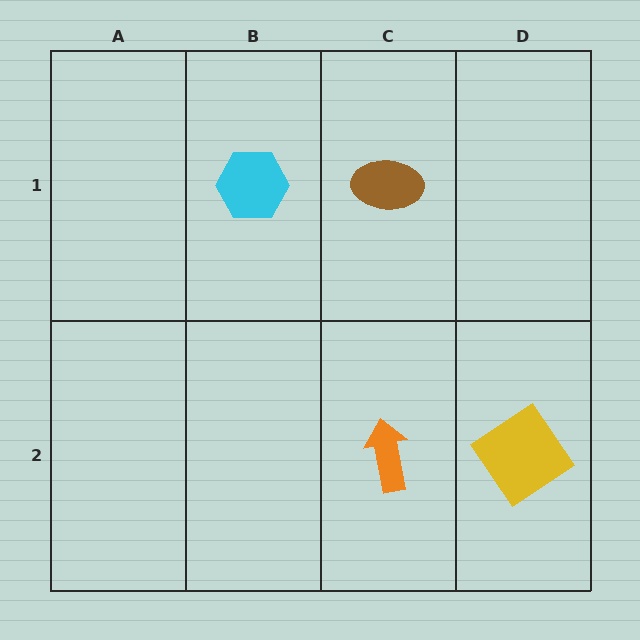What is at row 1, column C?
A brown ellipse.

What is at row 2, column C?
An orange arrow.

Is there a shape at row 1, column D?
No, that cell is empty.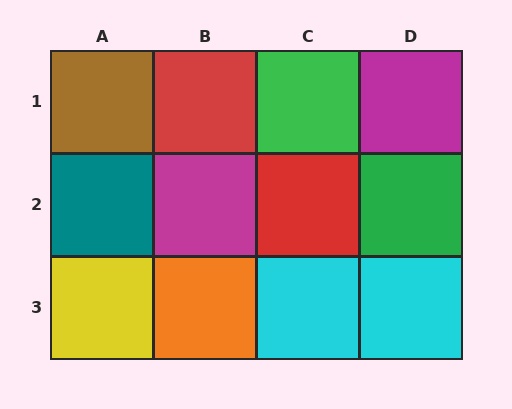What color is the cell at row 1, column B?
Red.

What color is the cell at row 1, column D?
Magenta.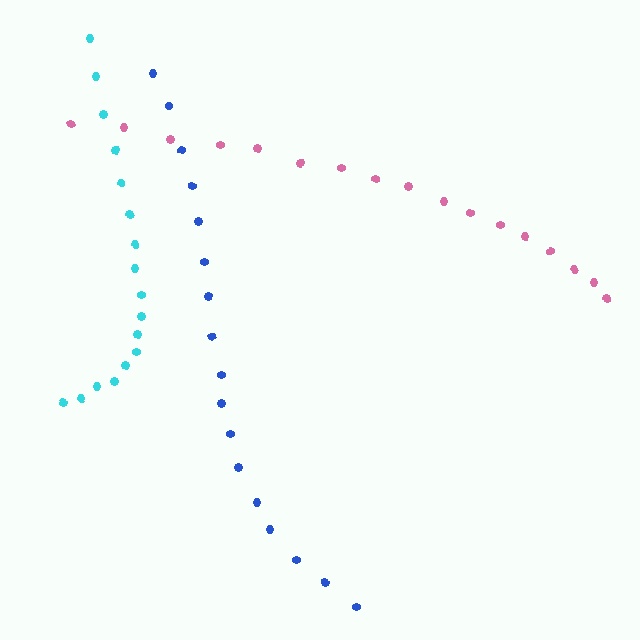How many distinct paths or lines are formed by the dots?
There are 3 distinct paths.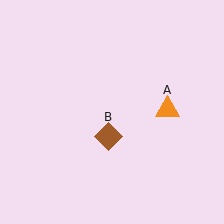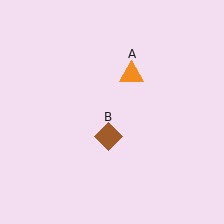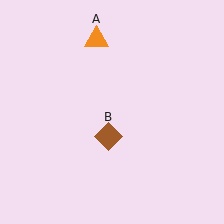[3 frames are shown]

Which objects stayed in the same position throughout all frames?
Brown diamond (object B) remained stationary.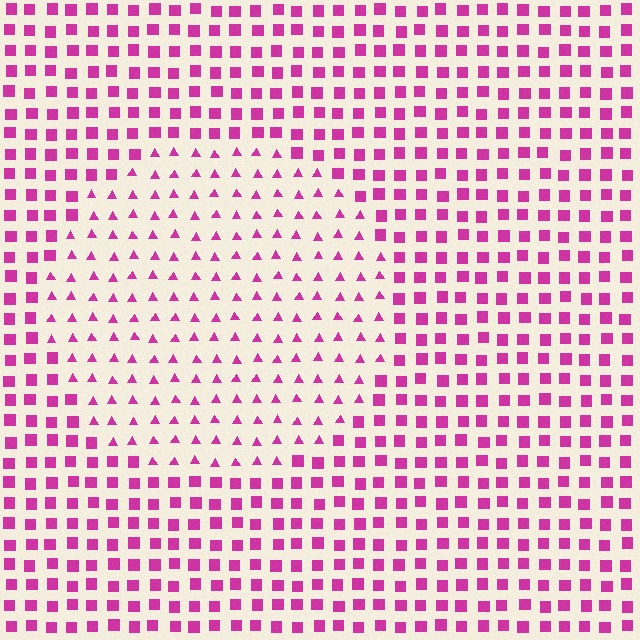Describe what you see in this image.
The image is filled with small magenta elements arranged in a uniform grid. A circle-shaped region contains triangles, while the surrounding area contains squares. The boundary is defined purely by the change in element shape.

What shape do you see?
I see a circle.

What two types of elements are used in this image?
The image uses triangles inside the circle region and squares outside it.